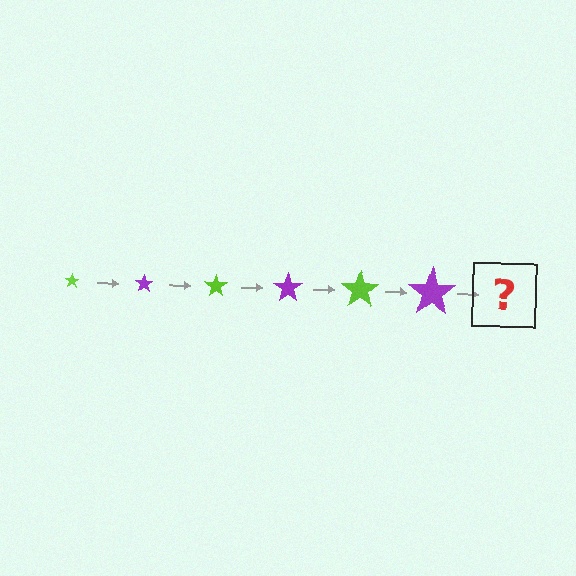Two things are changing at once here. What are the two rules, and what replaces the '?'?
The two rules are that the star grows larger each step and the color cycles through lime and purple. The '?' should be a lime star, larger than the previous one.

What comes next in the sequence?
The next element should be a lime star, larger than the previous one.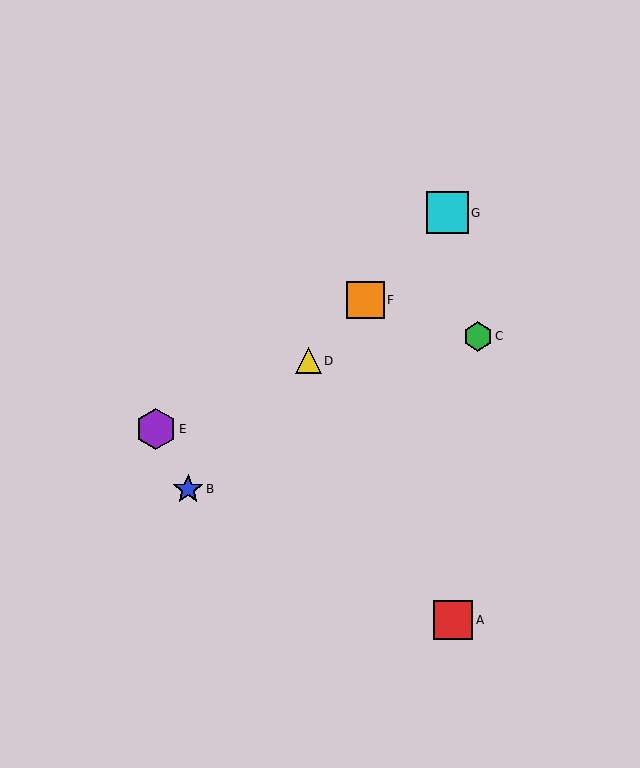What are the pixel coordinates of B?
Object B is at (188, 489).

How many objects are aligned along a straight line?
4 objects (B, D, F, G) are aligned along a straight line.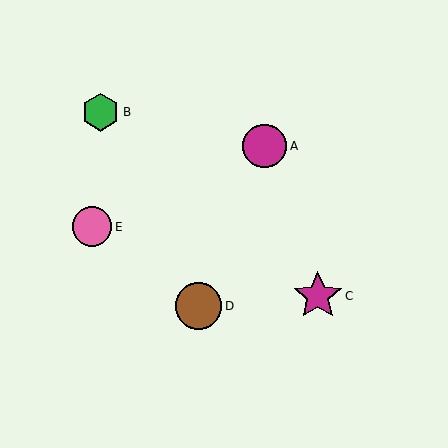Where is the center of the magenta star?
The center of the magenta star is at (318, 296).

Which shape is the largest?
The magenta star (labeled C) is the largest.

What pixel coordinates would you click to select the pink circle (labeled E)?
Click at (92, 227) to select the pink circle E.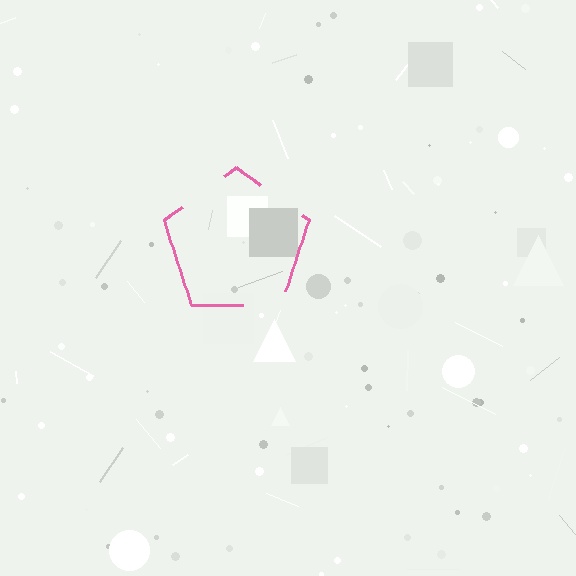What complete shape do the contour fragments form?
The contour fragments form a pentagon.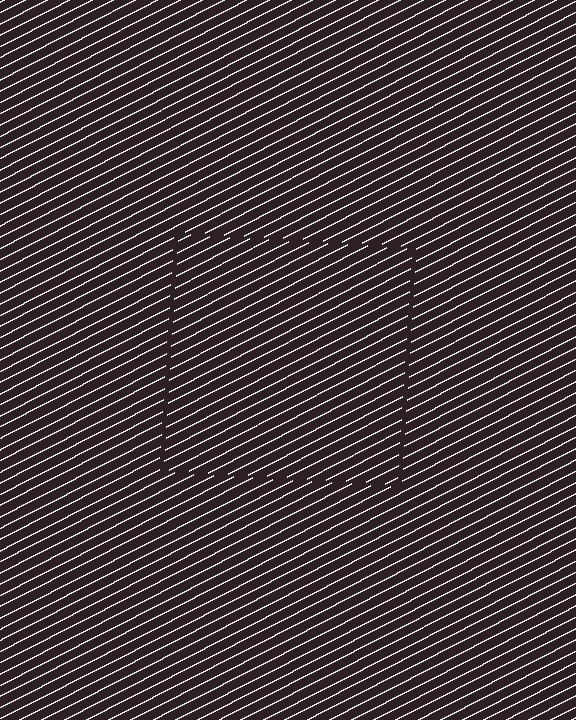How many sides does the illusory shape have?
4 sides — the line-ends trace a square.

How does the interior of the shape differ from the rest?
The interior of the shape contains the same grating, shifted by half a period — the contour is defined by the phase discontinuity where line-ends from the inner and outer gratings abut.